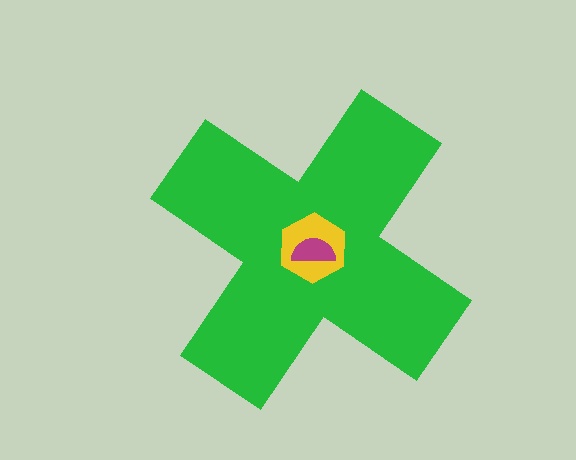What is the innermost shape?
The magenta semicircle.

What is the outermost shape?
The green cross.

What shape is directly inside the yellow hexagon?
The magenta semicircle.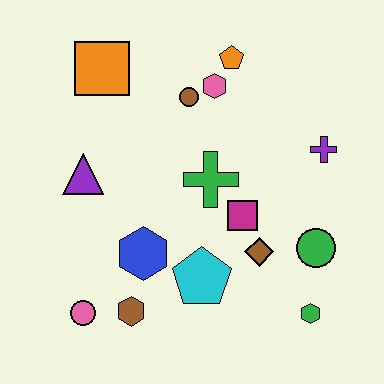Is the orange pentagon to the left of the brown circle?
No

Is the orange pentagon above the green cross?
Yes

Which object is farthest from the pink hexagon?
The pink circle is farthest from the pink hexagon.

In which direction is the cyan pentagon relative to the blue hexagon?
The cyan pentagon is to the right of the blue hexagon.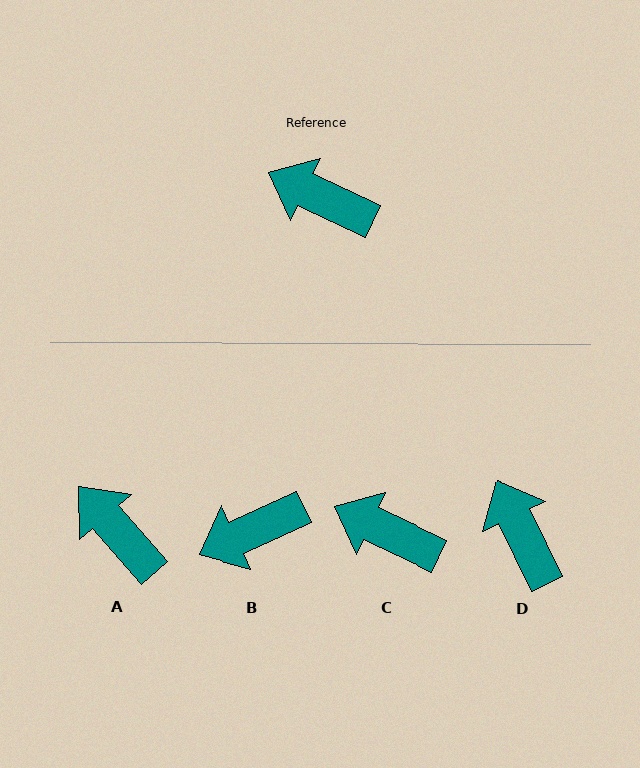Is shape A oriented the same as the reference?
No, it is off by about 23 degrees.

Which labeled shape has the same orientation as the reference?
C.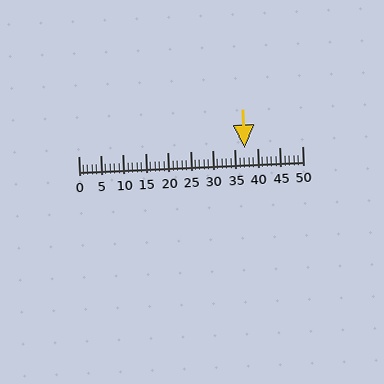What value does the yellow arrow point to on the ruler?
The yellow arrow points to approximately 37.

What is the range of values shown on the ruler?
The ruler shows values from 0 to 50.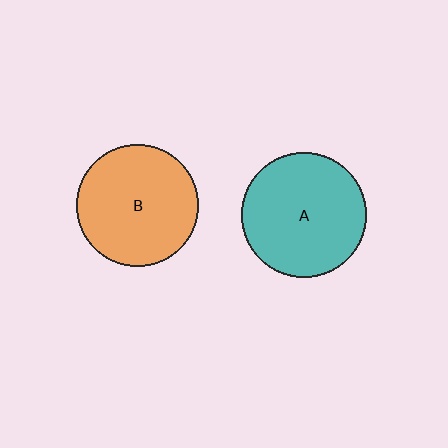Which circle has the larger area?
Circle A (teal).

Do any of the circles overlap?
No, none of the circles overlap.